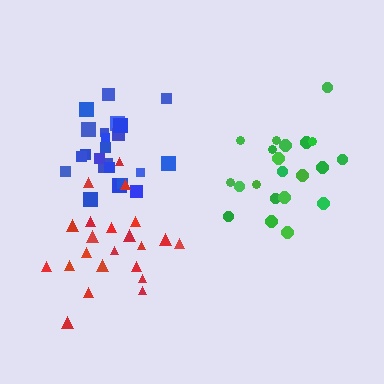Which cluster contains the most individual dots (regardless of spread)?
Blue (23).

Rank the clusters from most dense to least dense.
blue, green, red.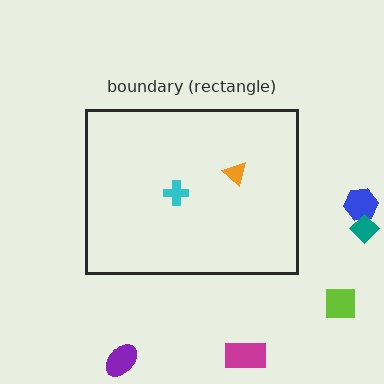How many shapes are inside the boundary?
2 inside, 5 outside.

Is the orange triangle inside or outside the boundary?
Inside.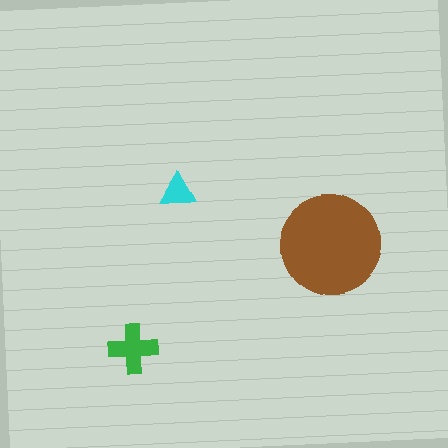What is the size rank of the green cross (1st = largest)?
2nd.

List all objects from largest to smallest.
The brown circle, the green cross, the cyan triangle.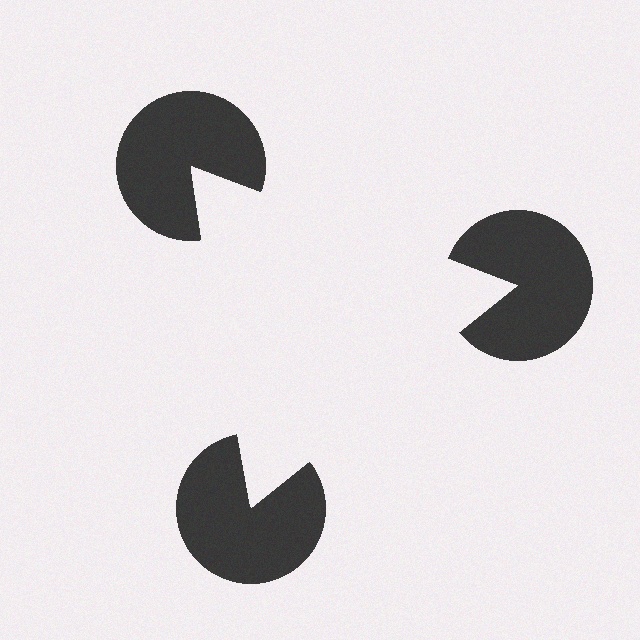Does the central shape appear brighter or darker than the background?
It typically appears slightly brighter than the background, even though no actual brightness change is drawn.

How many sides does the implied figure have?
3 sides.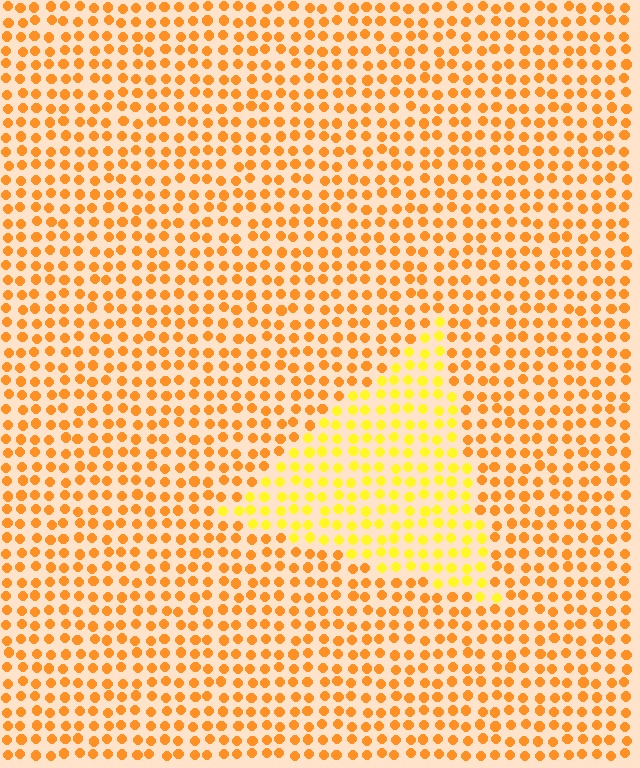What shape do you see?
I see a triangle.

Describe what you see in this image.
The image is filled with small orange elements in a uniform arrangement. A triangle-shaped region is visible where the elements are tinted to a slightly different hue, forming a subtle color boundary.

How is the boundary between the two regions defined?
The boundary is defined purely by a slight shift in hue (about 28 degrees). Spacing, size, and orientation are identical on both sides.